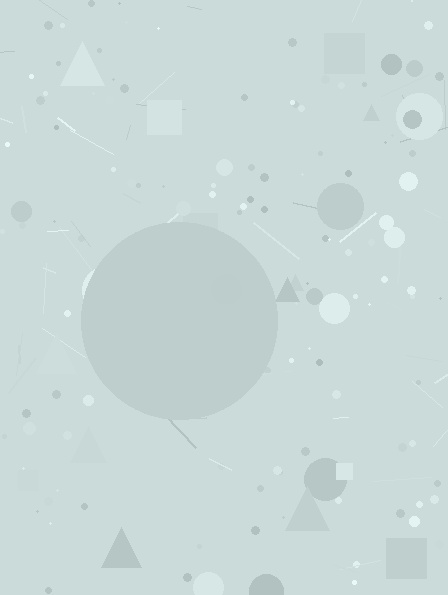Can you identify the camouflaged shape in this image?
The camouflaged shape is a circle.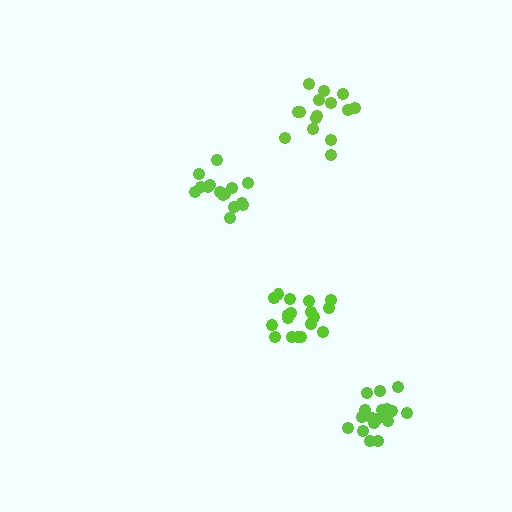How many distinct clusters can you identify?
There are 4 distinct clusters.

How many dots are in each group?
Group 1: 19 dots, Group 2: 15 dots, Group 3: 15 dots, Group 4: 18 dots (67 total).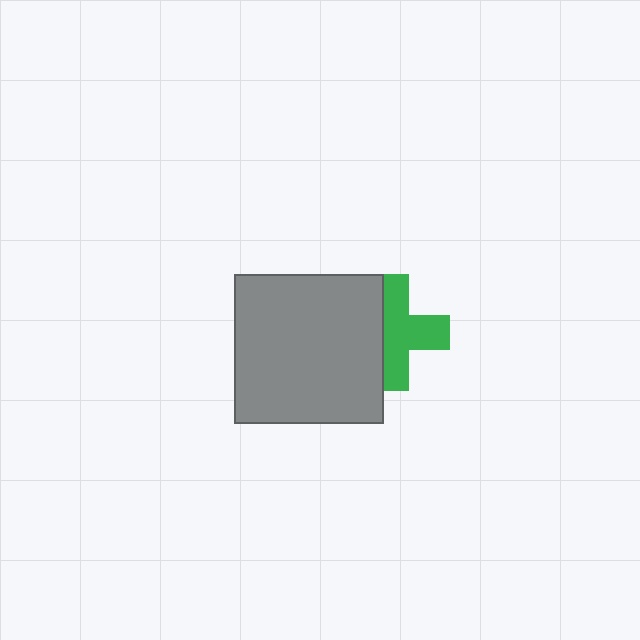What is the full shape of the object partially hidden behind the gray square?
The partially hidden object is a green cross.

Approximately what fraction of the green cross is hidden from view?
Roughly 36% of the green cross is hidden behind the gray square.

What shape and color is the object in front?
The object in front is a gray square.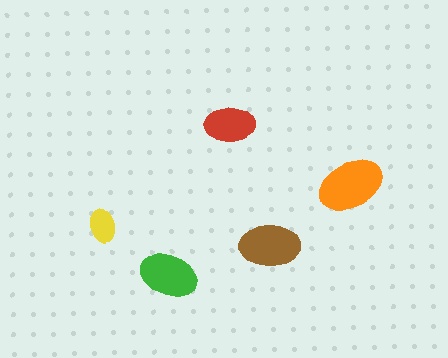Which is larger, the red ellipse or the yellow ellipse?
The red one.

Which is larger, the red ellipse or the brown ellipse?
The brown one.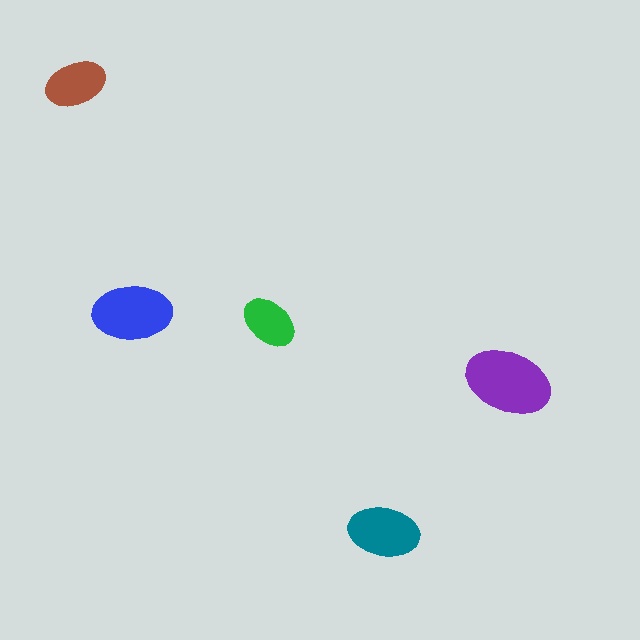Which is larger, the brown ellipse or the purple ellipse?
The purple one.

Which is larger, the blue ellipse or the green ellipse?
The blue one.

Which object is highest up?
The brown ellipse is topmost.